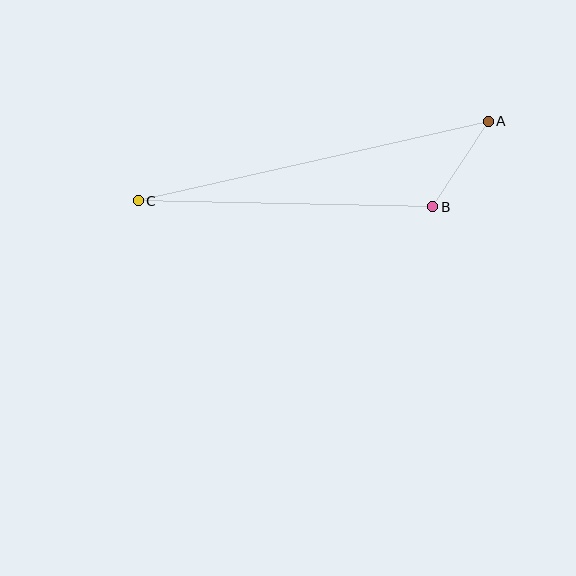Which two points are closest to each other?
Points A and B are closest to each other.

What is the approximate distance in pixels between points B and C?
The distance between B and C is approximately 294 pixels.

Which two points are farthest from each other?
Points A and C are farthest from each other.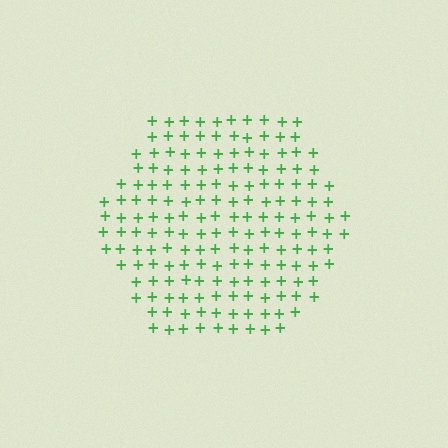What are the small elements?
The small elements are plus signs.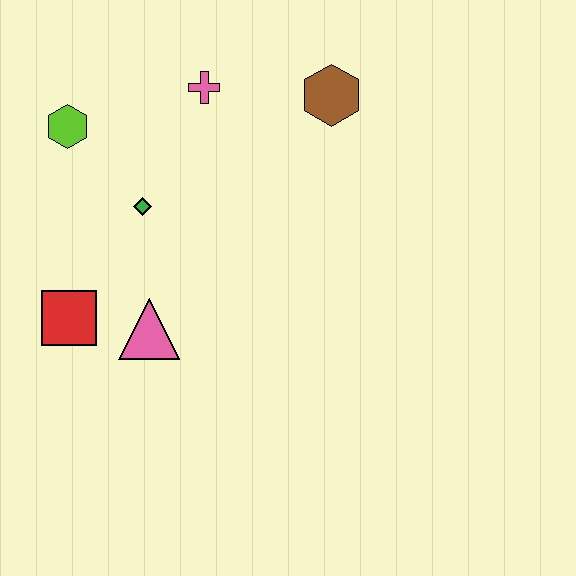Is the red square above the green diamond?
No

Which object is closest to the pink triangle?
The red square is closest to the pink triangle.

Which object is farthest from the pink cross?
The red square is farthest from the pink cross.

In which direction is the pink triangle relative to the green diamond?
The pink triangle is below the green diamond.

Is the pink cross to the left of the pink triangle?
No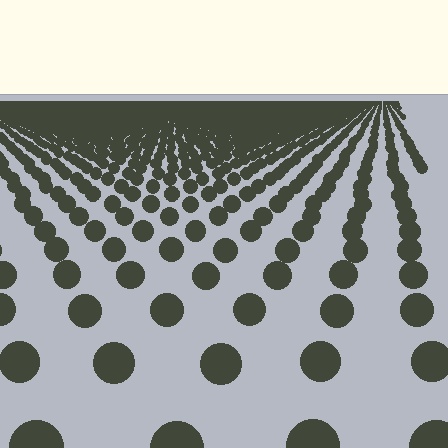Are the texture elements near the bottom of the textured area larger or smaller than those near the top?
Larger. Near the bottom, elements are closer to the viewer and appear at a bigger on-screen size.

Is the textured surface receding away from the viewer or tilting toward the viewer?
The surface is receding away from the viewer. Texture elements get smaller and denser toward the top.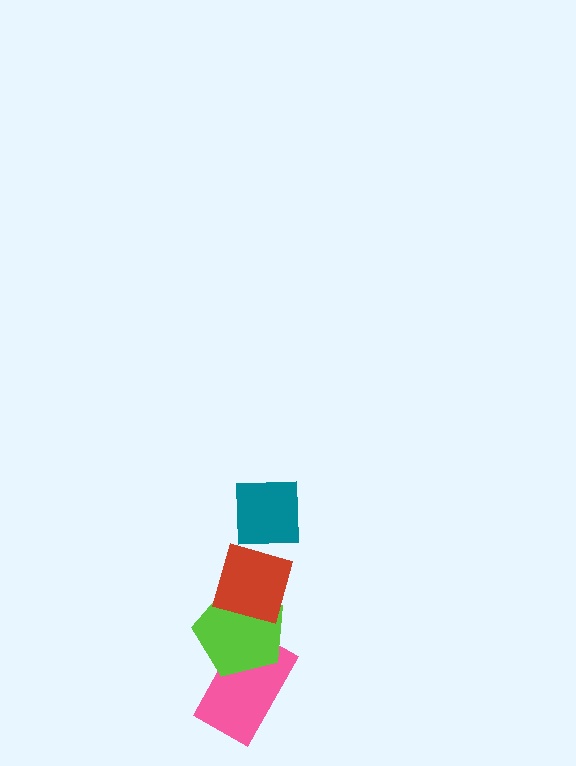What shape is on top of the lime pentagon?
The red diamond is on top of the lime pentagon.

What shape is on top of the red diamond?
The teal square is on top of the red diamond.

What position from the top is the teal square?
The teal square is 1st from the top.